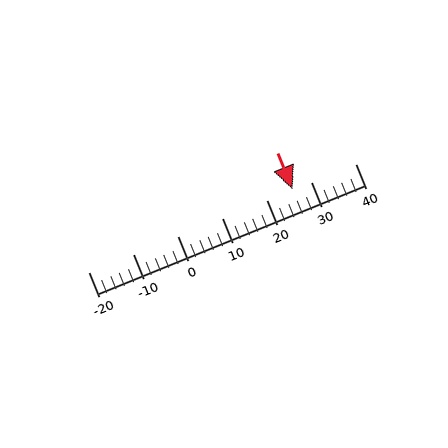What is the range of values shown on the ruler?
The ruler shows values from -20 to 40.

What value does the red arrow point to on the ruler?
The red arrow points to approximately 26.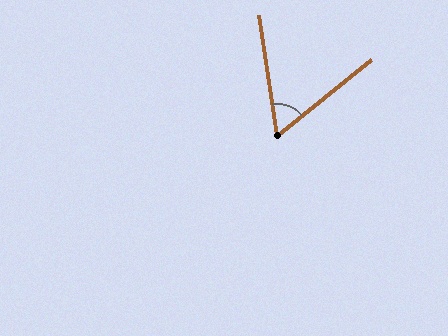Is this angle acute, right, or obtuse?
It is acute.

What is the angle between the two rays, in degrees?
Approximately 59 degrees.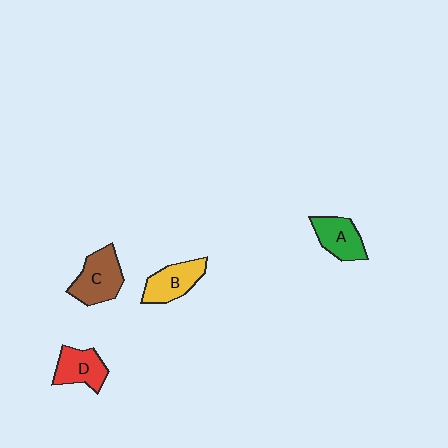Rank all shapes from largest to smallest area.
From largest to smallest: C (brown), B (yellow), A (green), D (red).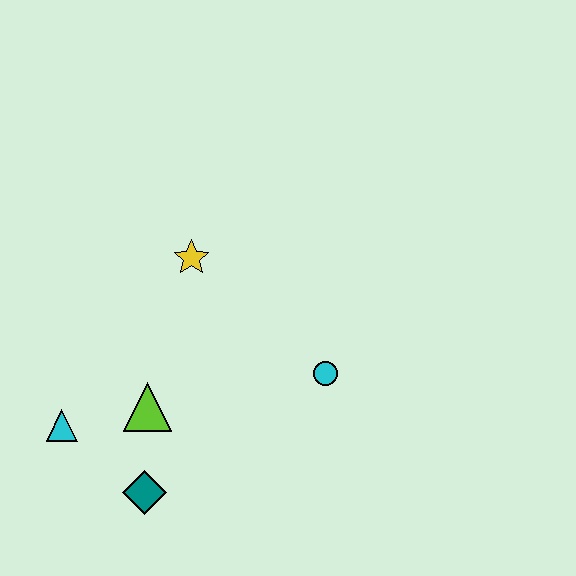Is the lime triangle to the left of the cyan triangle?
No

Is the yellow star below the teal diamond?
No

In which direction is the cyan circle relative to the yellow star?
The cyan circle is to the right of the yellow star.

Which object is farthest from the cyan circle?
The cyan triangle is farthest from the cyan circle.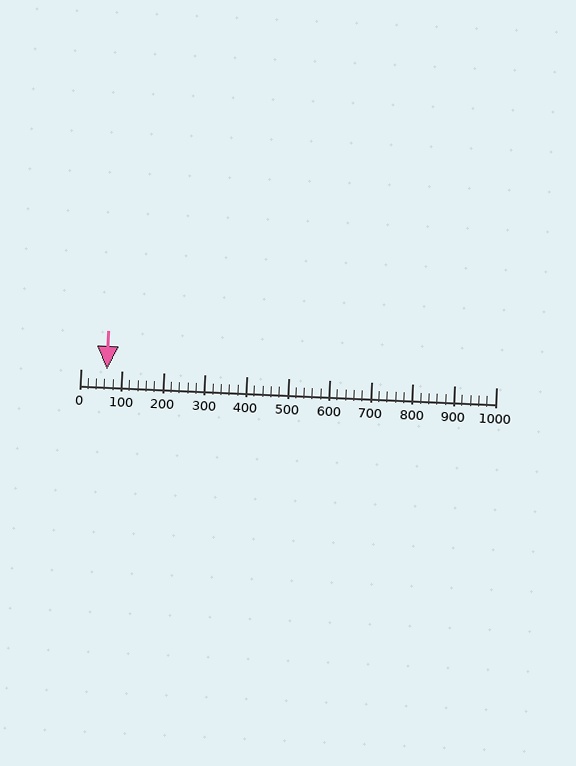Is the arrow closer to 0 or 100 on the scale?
The arrow is closer to 100.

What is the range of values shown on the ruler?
The ruler shows values from 0 to 1000.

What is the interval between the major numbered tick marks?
The major tick marks are spaced 100 units apart.